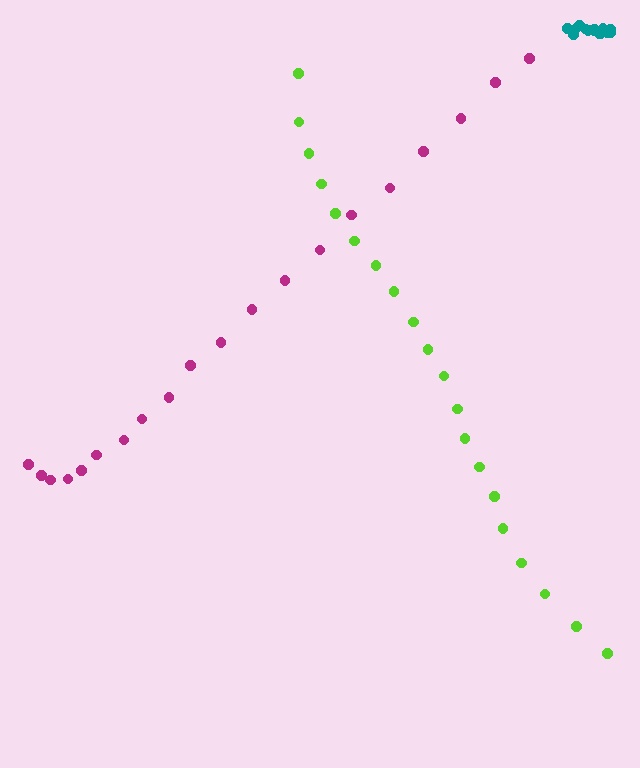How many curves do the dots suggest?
There are 3 distinct paths.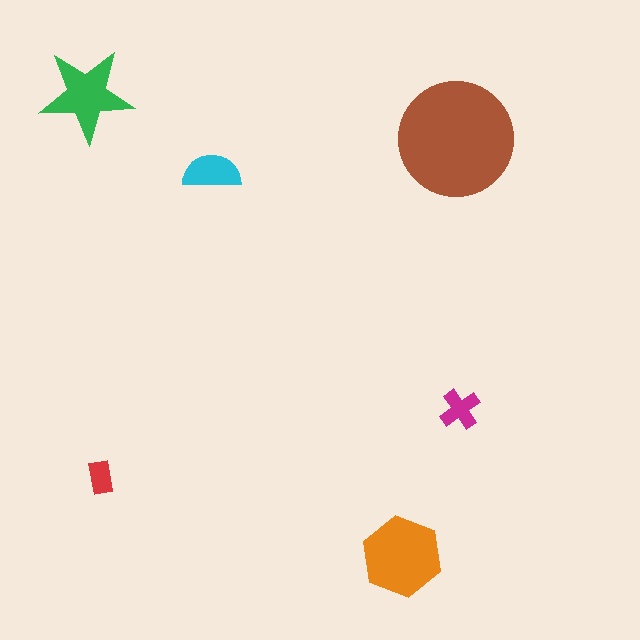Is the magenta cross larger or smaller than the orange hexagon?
Smaller.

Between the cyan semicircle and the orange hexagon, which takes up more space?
The orange hexagon.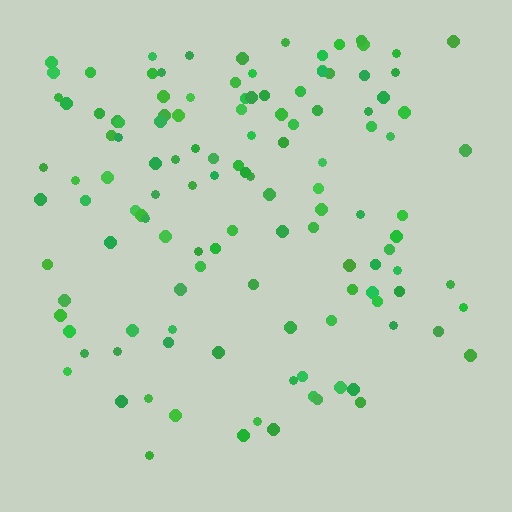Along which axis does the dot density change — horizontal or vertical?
Vertical.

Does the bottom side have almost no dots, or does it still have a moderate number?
Still a moderate number, just noticeably fewer than the top.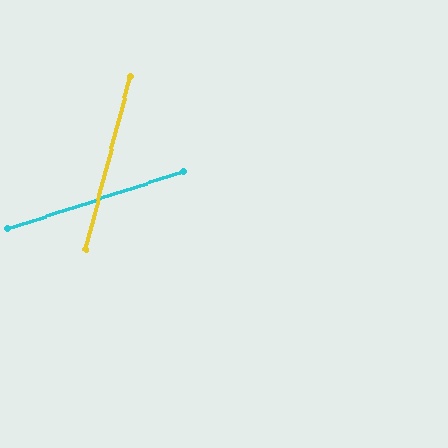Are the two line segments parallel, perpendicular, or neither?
Neither parallel nor perpendicular — they differ by about 57°.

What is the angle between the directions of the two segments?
Approximately 57 degrees.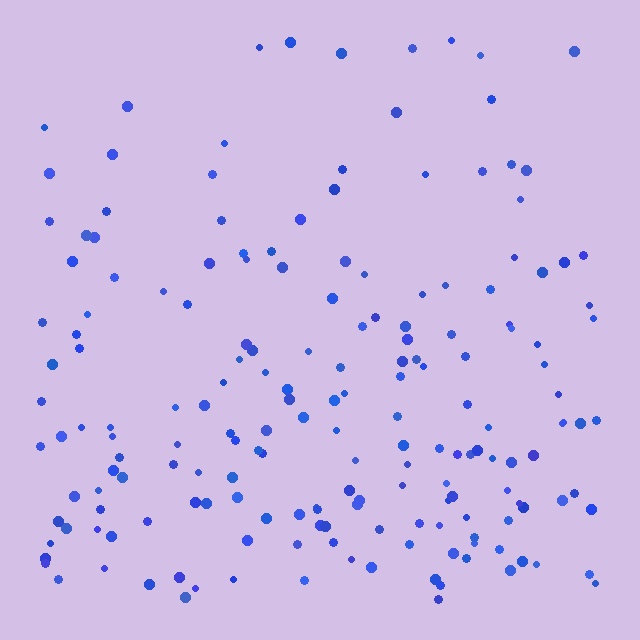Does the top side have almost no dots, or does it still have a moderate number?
Still a moderate number, just noticeably fewer than the bottom.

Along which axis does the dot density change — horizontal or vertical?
Vertical.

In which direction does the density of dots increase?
From top to bottom, with the bottom side densest.